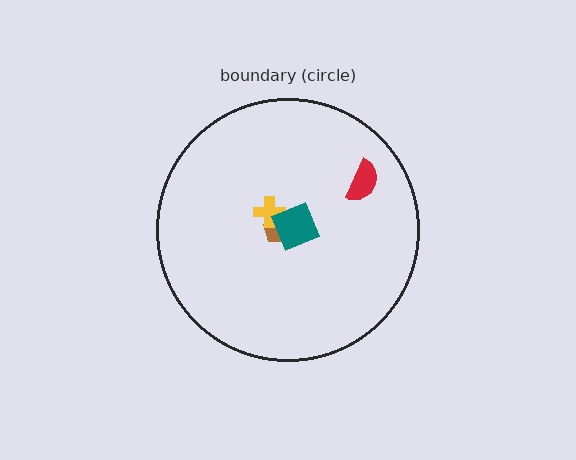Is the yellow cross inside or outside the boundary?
Inside.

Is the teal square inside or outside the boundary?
Inside.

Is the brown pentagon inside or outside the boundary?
Inside.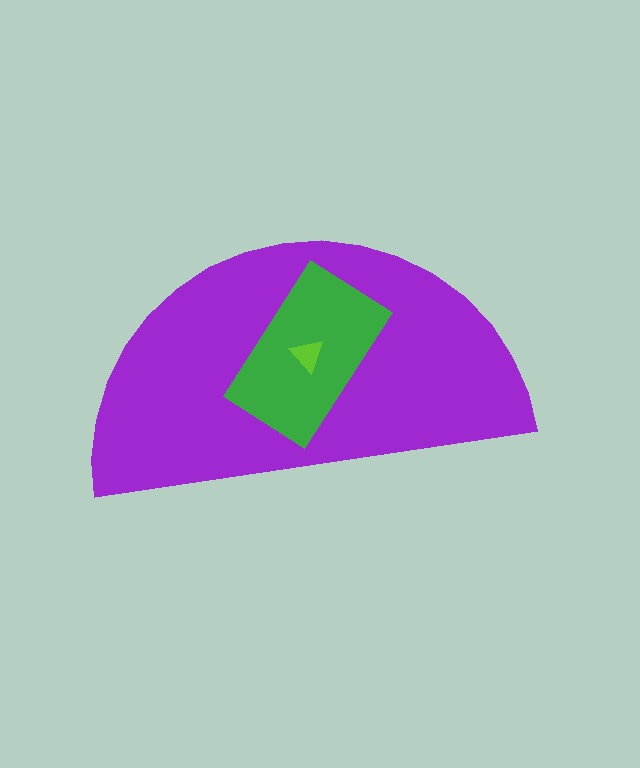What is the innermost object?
The lime triangle.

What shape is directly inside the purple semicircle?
The green rectangle.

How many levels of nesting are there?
3.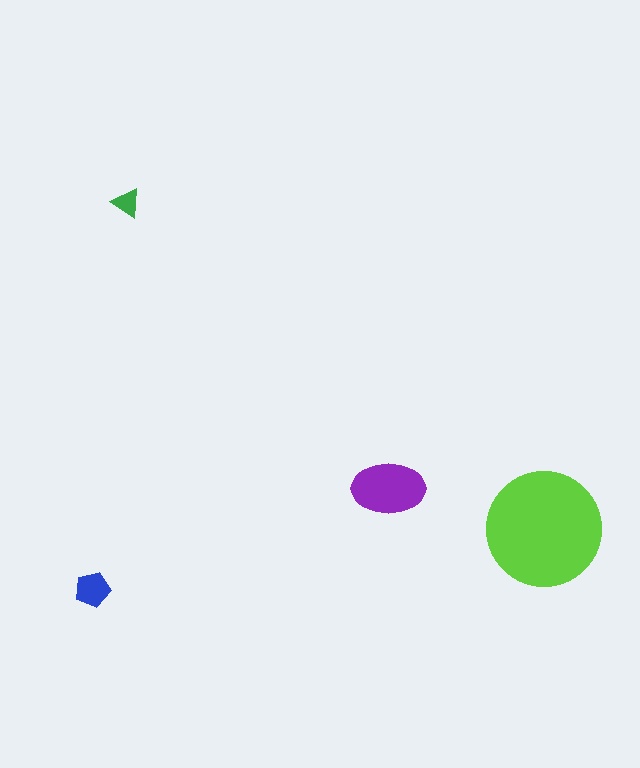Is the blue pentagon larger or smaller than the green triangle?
Larger.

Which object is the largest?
The lime circle.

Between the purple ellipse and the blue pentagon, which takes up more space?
The purple ellipse.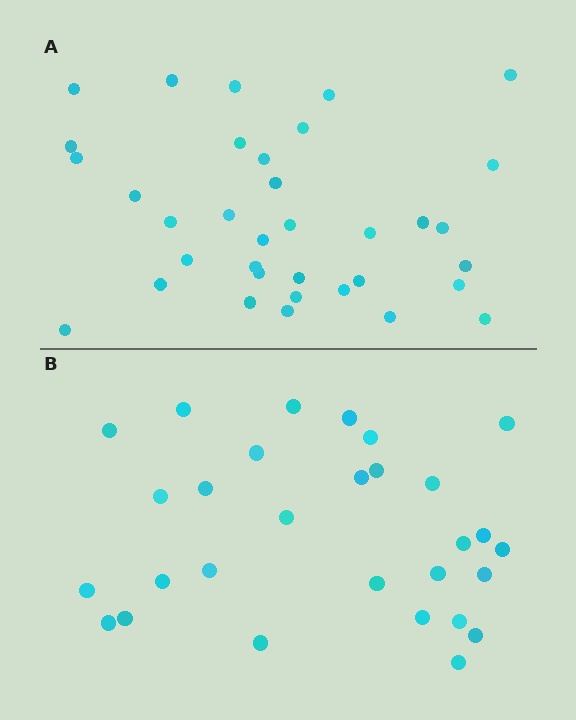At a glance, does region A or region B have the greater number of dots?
Region A (the top region) has more dots.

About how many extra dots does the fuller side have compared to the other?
Region A has about 6 more dots than region B.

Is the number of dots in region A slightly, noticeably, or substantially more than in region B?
Region A has only slightly more — the two regions are fairly close. The ratio is roughly 1.2 to 1.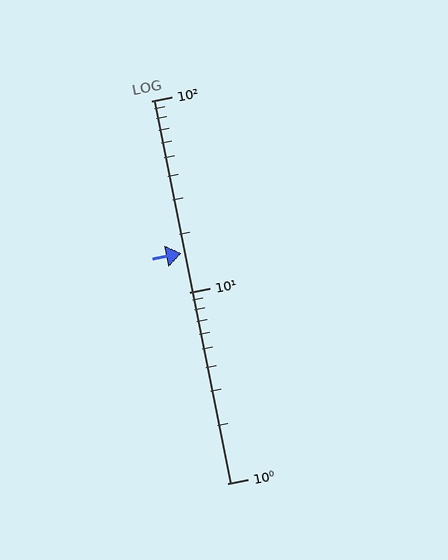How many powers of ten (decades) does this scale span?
The scale spans 2 decades, from 1 to 100.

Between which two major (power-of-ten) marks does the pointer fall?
The pointer is between 10 and 100.